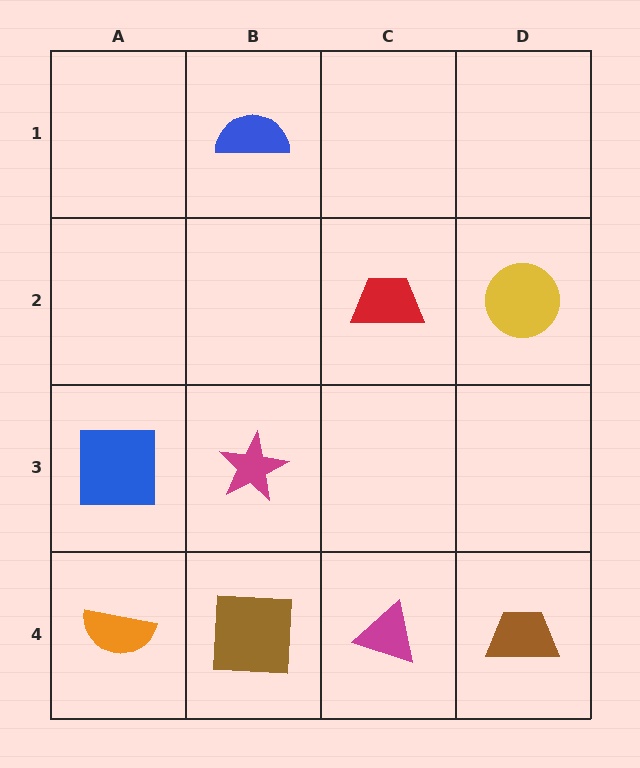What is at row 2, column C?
A red trapezoid.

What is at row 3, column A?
A blue square.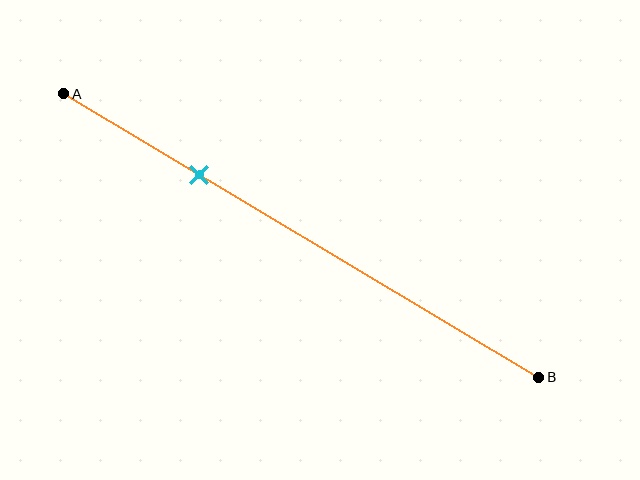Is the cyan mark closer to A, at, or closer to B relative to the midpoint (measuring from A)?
The cyan mark is closer to point A than the midpoint of segment AB.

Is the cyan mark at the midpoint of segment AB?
No, the mark is at about 30% from A, not at the 50% midpoint.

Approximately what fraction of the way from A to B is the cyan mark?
The cyan mark is approximately 30% of the way from A to B.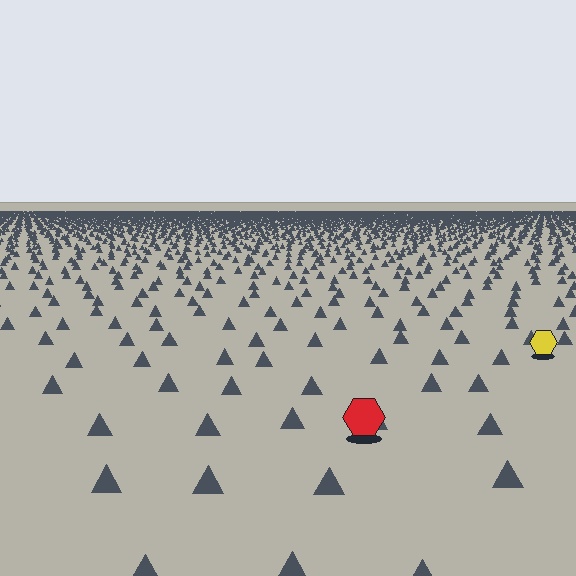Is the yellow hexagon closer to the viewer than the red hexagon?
No. The red hexagon is closer — you can tell from the texture gradient: the ground texture is coarser near it.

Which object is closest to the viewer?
The red hexagon is closest. The texture marks near it are larger and more spread out.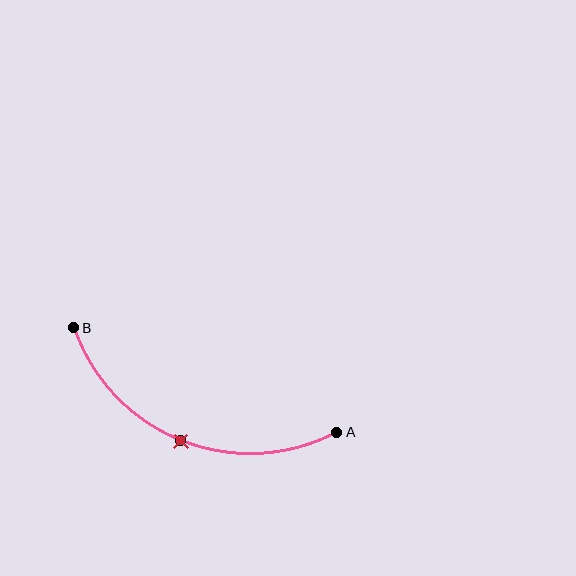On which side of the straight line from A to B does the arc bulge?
The arc bulges below the straight line connecting A and B.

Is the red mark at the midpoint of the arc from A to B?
Yes. The red mark lies on the arc at equal arc-length from both A and B — it is the arc midpoint.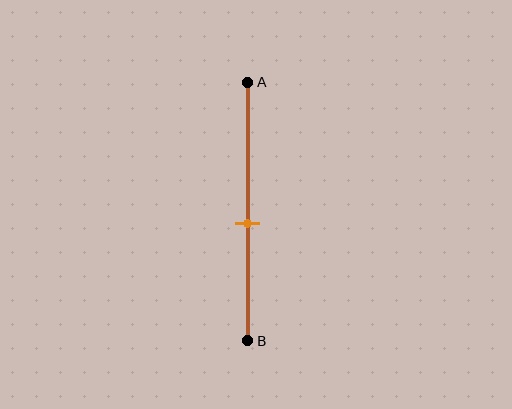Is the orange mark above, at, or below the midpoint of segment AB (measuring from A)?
The orange mark is below the midpoint of segment AB.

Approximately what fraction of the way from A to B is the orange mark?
The orange mark is approximately 55% of the way from A to B.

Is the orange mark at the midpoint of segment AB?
No, the mark is at about 55% from A, not at the 50% midpoint.